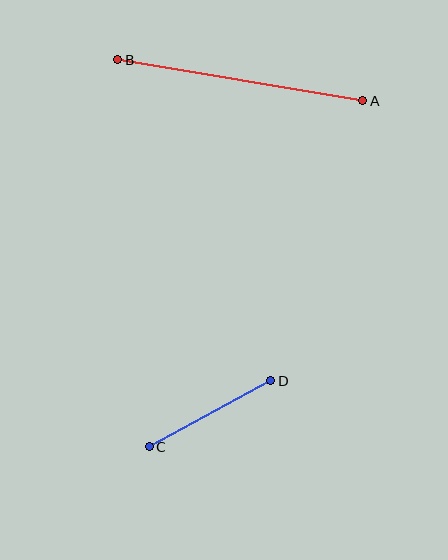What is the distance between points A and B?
The distance is approximately 248 pixels.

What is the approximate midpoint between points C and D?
The midpoint is at approximately (210, 414) pixels.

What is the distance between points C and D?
The distance is approximately 138 pixels.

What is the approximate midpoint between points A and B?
The midpoint is at approximately (240, 80) pixels.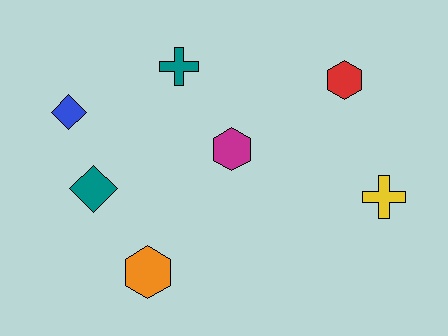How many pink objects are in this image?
There are no pink objects.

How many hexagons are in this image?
There are 3 hexagons.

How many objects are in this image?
There are 7 objects.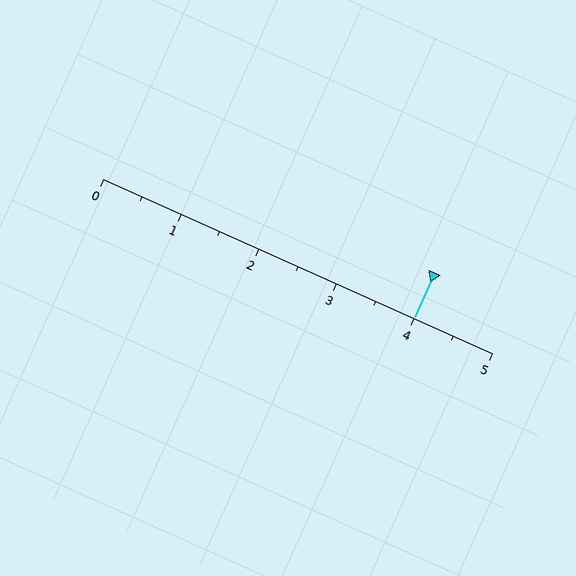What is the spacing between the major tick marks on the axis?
The major ticks are spaced 1 apart.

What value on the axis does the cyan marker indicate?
The marker indicates approximately 4.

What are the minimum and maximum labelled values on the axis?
The axis runs from 0 to 5.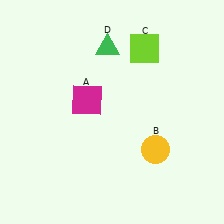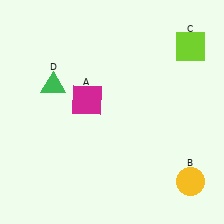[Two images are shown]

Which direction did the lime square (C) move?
The lime square (C) moved right.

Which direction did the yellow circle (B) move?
The yellow circle (B) moved right.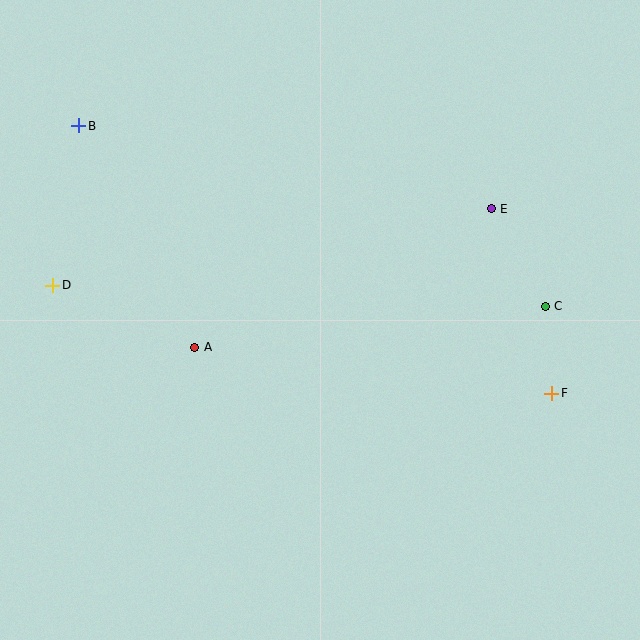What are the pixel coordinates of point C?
Point C is at (545, 306).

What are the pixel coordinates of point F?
Point F is at (552, 393).